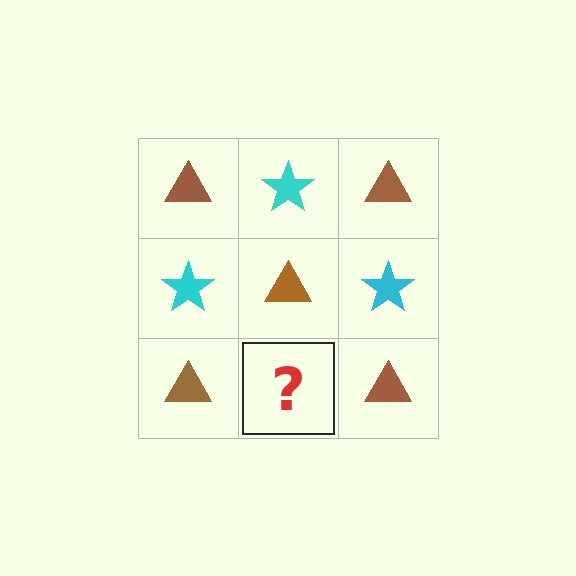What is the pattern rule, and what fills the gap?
The rule is that it alternates brown triangle and cyan star in a checkerboard pattern. The gap should be filled with a cyan star.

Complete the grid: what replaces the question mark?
The question mark should be replaced with a cyan star.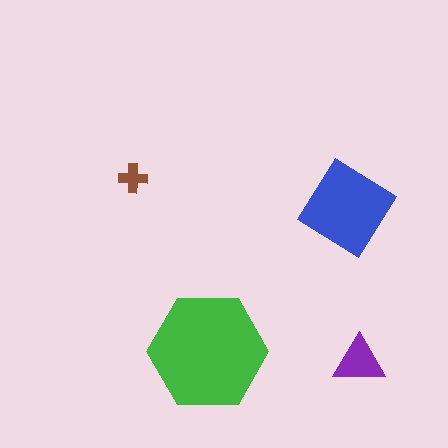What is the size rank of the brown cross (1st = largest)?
4th.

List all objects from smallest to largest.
The brown cross, the purple triangle, the blue diamond, the green hexagon.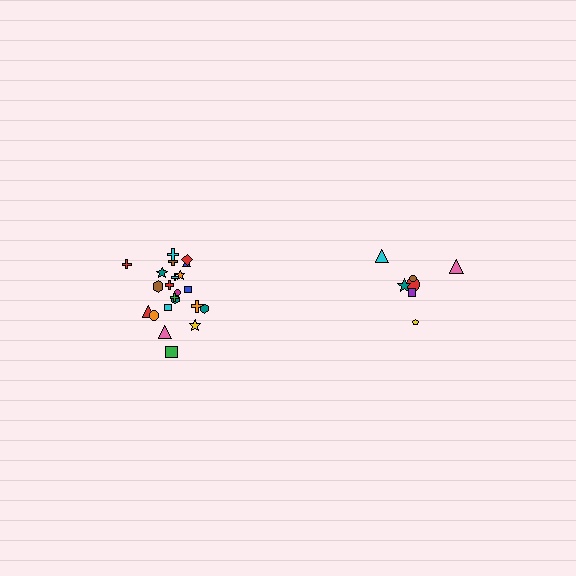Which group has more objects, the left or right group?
The left group.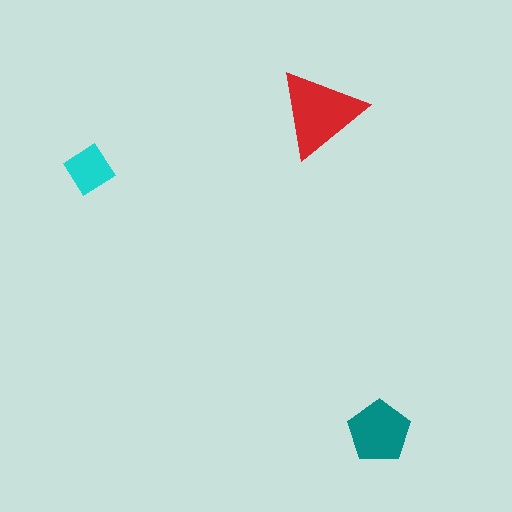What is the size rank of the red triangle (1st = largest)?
1st.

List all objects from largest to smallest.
The red triangle, the teal pentagon, the cyan diamond.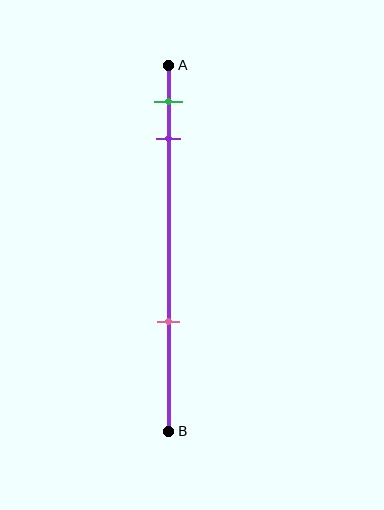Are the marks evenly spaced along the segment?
No, the marks are not evenly spaced.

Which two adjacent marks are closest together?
The green and purple marks are the closest adjacent pair.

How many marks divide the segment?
There are 3 marks dividing the segment.